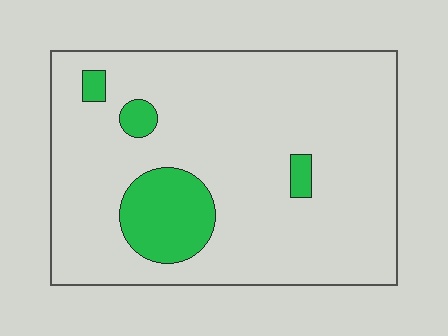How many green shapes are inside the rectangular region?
4.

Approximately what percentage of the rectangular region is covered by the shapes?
Approximately 15%.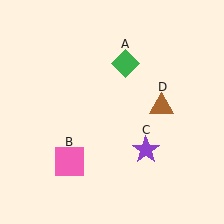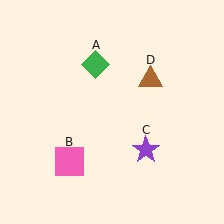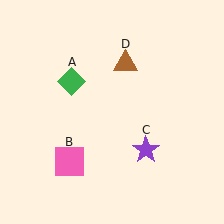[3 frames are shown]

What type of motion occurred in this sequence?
The green diamond (object A), brown triangle (object D) rotated counterclockwise around the center of the scene.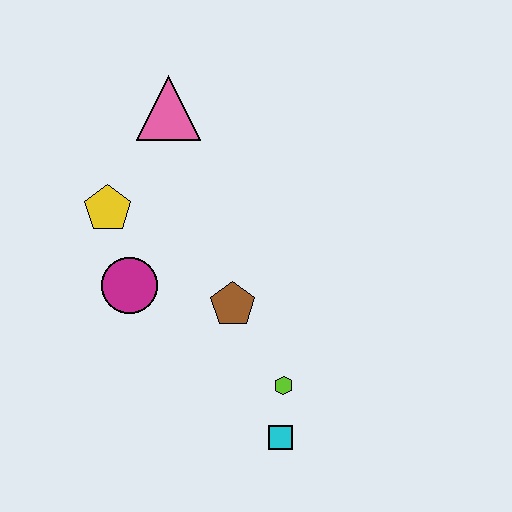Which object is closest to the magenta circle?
The yellow pentagon is closest to the magenta circle.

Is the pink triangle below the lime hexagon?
No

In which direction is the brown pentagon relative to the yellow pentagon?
The brown pentagon is to the right of the yellow pentagon.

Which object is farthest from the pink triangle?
The cyan square is farthest from the pink triangle.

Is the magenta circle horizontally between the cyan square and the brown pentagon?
No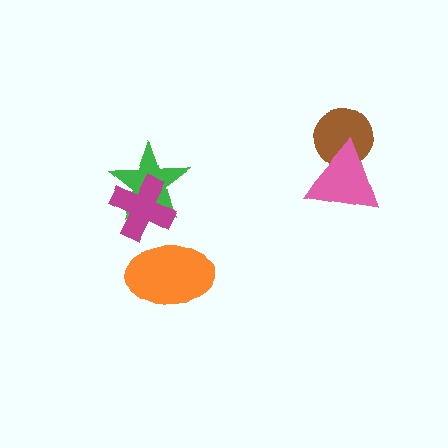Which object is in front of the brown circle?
The pink triangle is in front of the brown circle.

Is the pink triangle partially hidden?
No, no other shape covers it.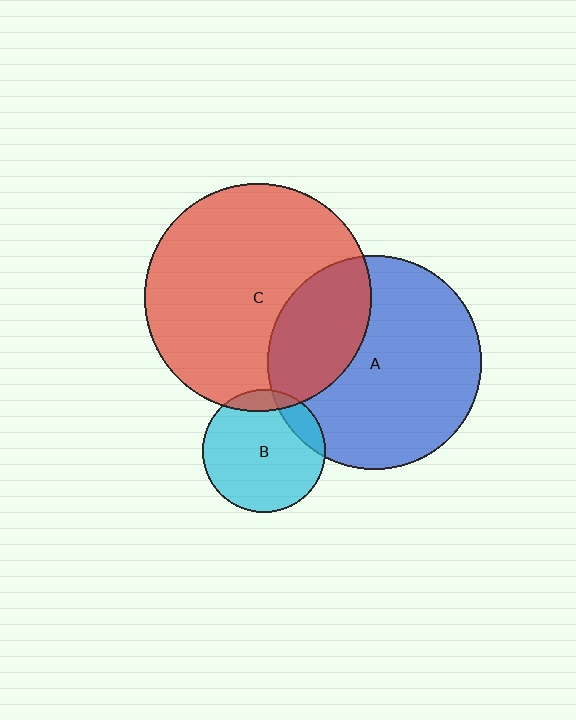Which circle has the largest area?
Circle C (red).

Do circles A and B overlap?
Yes.